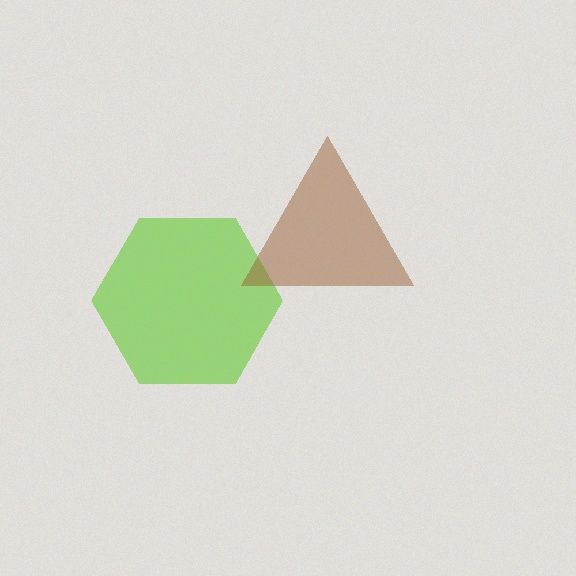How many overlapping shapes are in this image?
There are 2 overlapping shapes in the image.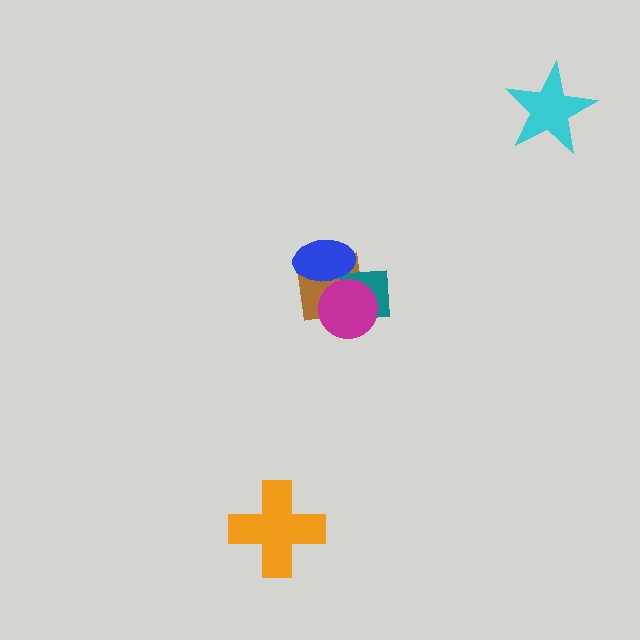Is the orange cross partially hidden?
No, no other shape covers it.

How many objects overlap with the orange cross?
0 objects overlap with the orange cross.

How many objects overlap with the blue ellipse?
3 objects overlap with the blue ellipse.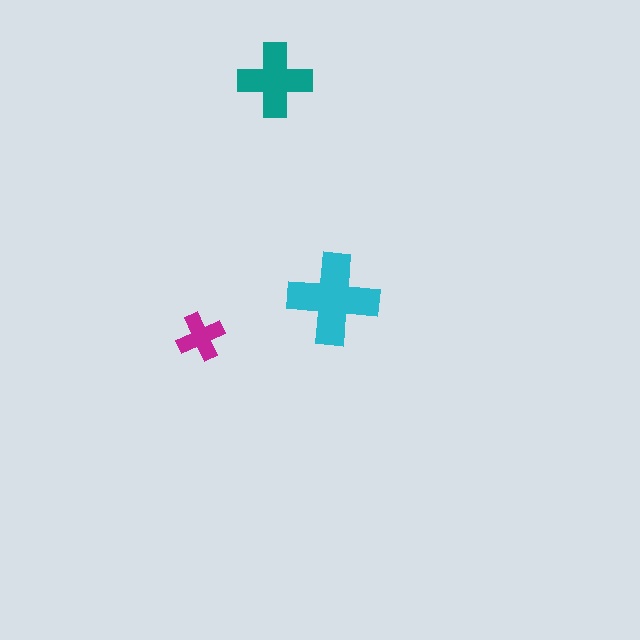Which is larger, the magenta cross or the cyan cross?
The cyan one.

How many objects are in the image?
There are 3 objects in the image.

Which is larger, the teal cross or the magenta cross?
The teal one.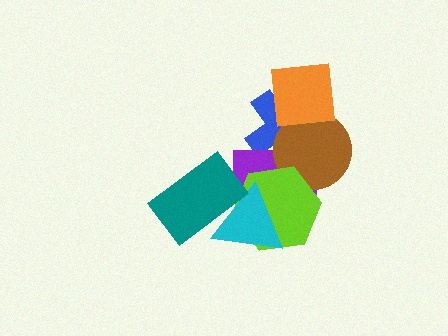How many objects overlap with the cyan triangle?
3 objects overlap with the cyan triangle.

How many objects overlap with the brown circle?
4 objects overlap with the brown circle.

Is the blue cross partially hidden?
Yes, it is partially covered by another shape.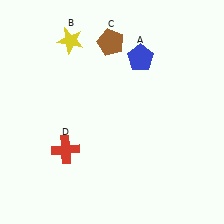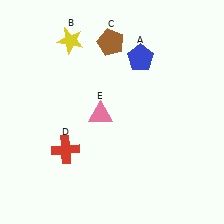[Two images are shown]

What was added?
A pink triangle (E) was added in Image 2.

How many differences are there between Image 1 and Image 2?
There is 1 difference between the two images.